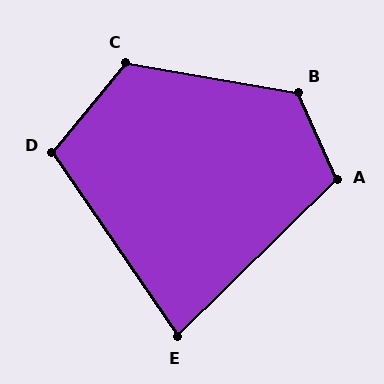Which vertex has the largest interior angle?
B, at approximately 124 degrees.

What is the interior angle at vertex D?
Approximately 106 degrees (obtuse).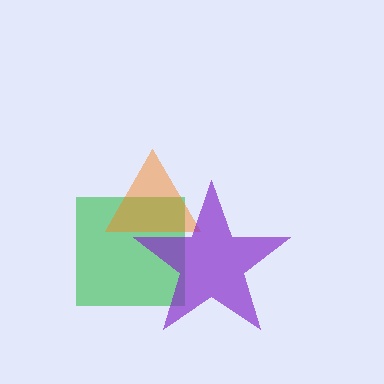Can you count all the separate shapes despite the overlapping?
Yes, there are 3 separate shapes.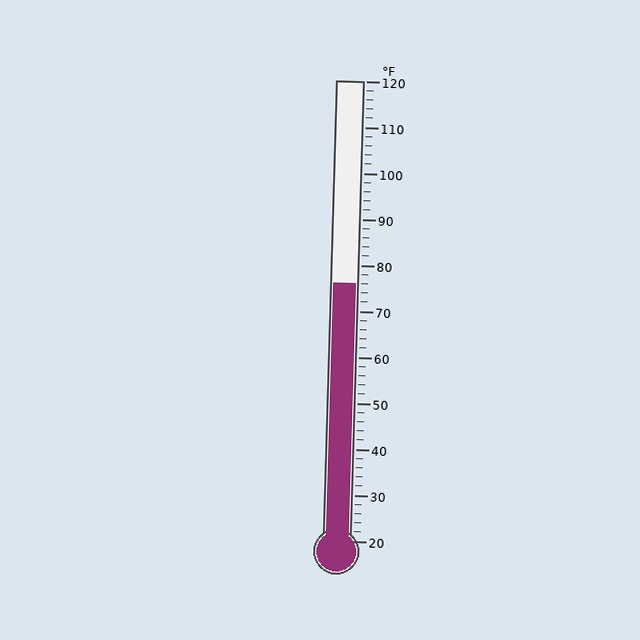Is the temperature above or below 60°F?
The temperature is above 60°F.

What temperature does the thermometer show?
The thermometer shows approximately 76°F.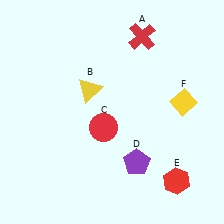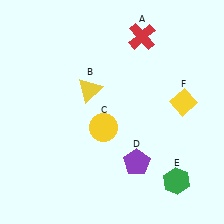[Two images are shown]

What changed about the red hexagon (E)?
In Image 1, E is red. In Image 2, it changed to green.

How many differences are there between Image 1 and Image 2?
There are 2 differences between the two images.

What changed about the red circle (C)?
In Image 1, C is red. In Image 2, it changed to yellow.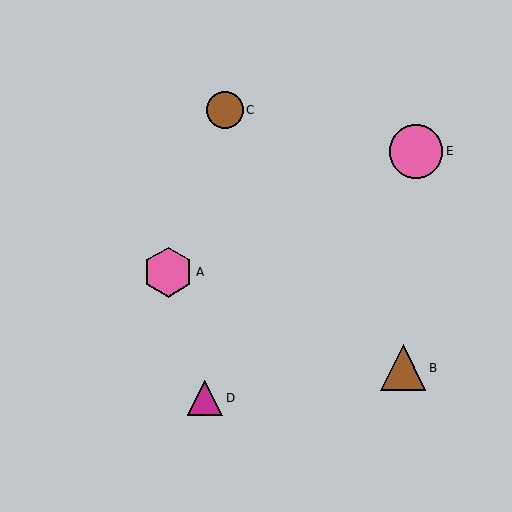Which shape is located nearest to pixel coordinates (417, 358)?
The brown triangle (labeled B) at (403, 368) is nearest to that location.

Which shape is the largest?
The pink circle (labeled E) is the largest.